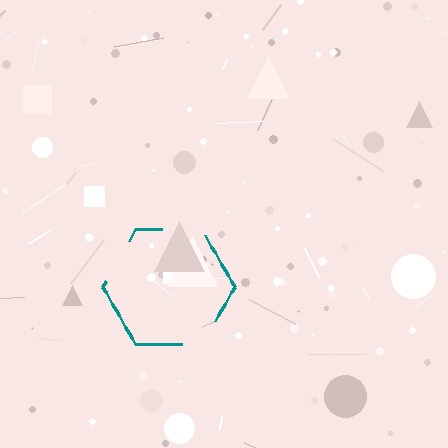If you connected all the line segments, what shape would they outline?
They would outline a hexagon.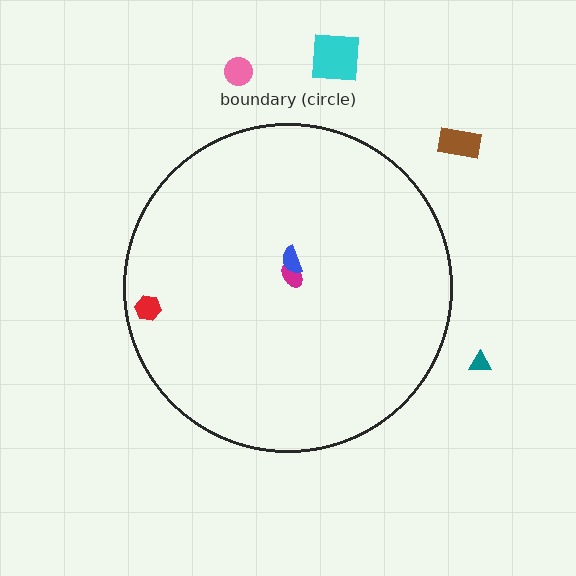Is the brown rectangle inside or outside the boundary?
Outside.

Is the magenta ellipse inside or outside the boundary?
Inside.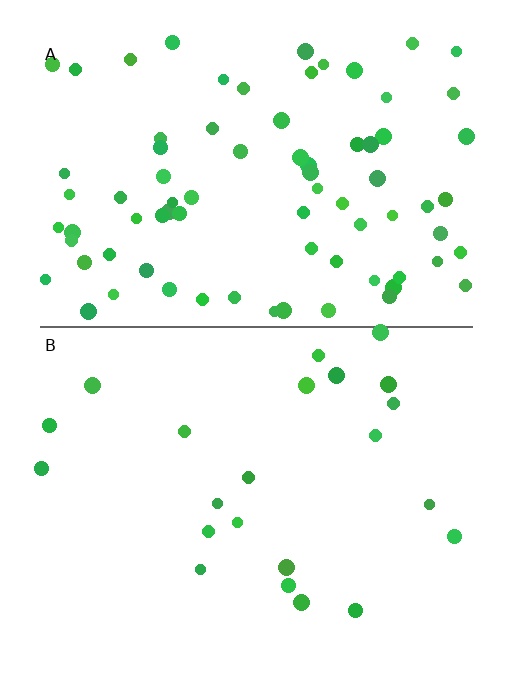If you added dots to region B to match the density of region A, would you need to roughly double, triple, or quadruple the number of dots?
Approximately triple.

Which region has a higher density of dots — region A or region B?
A (the top).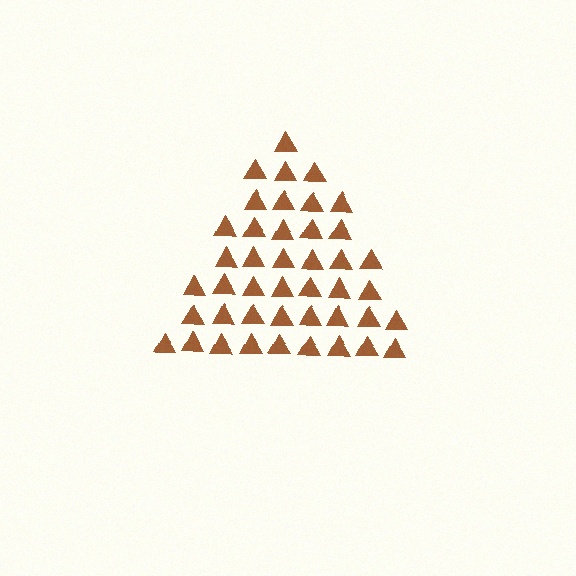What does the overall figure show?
The overall figure shows a triangle.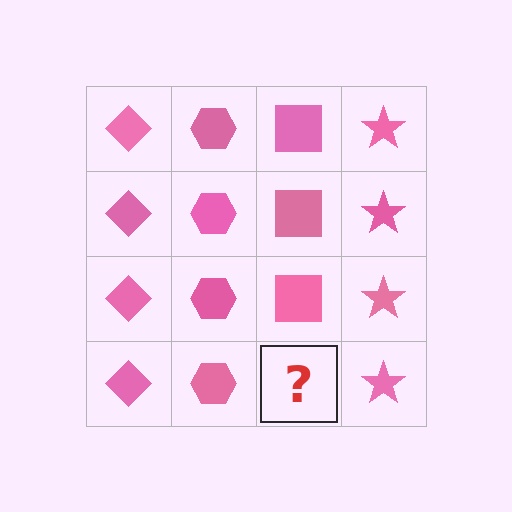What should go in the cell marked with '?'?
The missing cell should contain a pink square.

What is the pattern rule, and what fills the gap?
The rule is that each column has a consistent shape. The gap should be filled with a pink square.